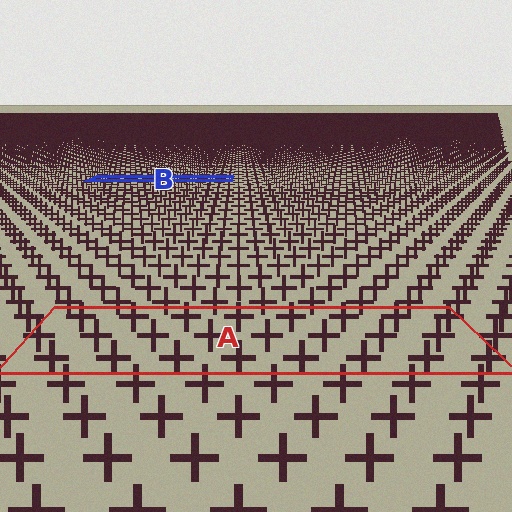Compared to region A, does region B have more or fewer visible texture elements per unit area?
Region B has more texture elements per unit area — they are packed more densely because it is farther away.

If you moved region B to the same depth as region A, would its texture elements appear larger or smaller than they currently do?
They would appear larger. At a closer depth, the same texture elements are projected at a bigger on-screen size.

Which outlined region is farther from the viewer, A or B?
Region B is farther from the viewer — the texture elements inside it appear smaller and more densely packed.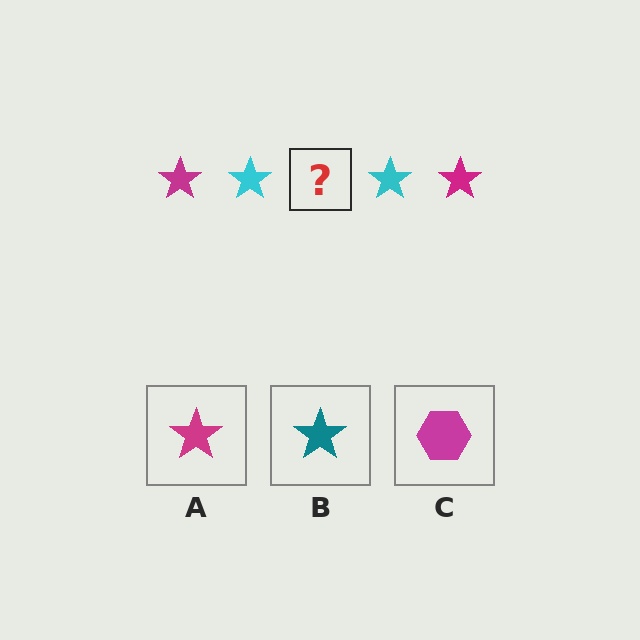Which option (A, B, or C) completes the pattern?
A.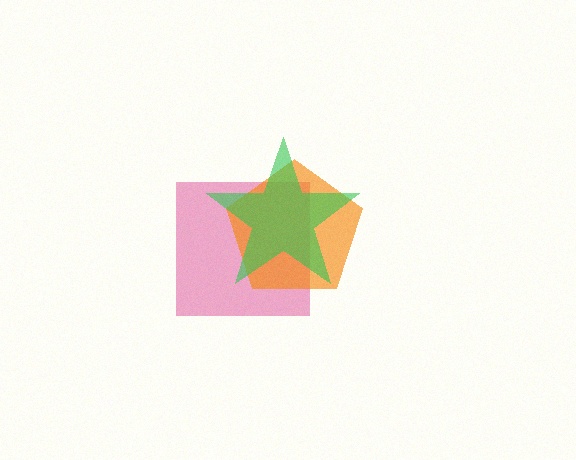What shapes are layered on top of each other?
The layered shapes are: a pink square, an orange pentagon, a green star.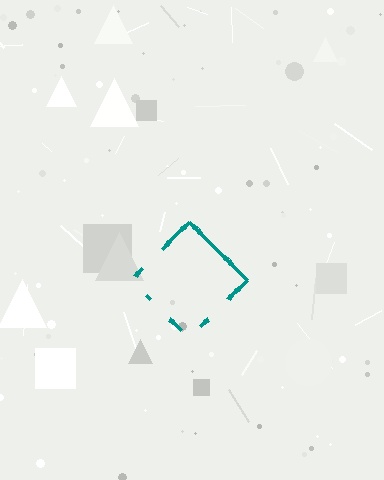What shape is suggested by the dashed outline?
The dashed outline suggests a diamond.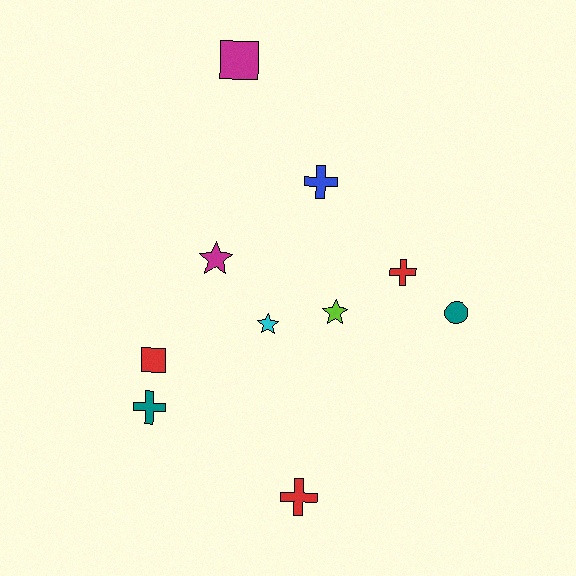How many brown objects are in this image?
There are no brown objects.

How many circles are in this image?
There is 1 circle.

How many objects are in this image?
There are 10 objects.